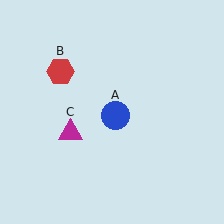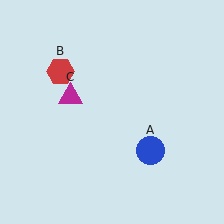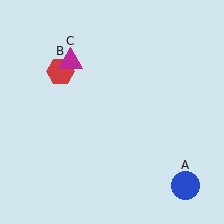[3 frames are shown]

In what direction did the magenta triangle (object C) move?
The magenta triangle (object C) moved up.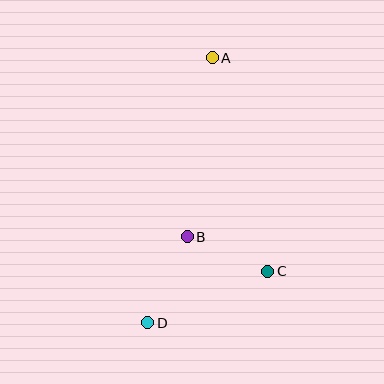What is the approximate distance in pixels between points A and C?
The distance between A and C is approximately 221 pixels.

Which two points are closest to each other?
Points B and C are closest to each other.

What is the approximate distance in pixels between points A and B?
The distance between A and B is approximately 181 pixels.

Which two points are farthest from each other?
Points A and D are farthest from each other.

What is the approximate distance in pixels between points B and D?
The distance between B and D is approximately 95 pixels.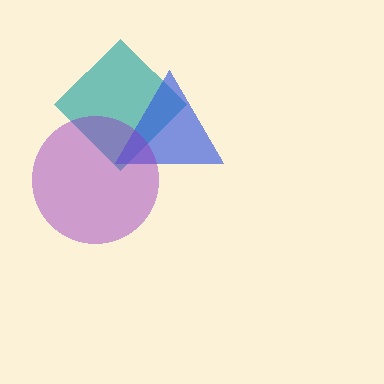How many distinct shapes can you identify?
There are 3 distinct shapes: a teal diamond, a blue triangle, a purple circle.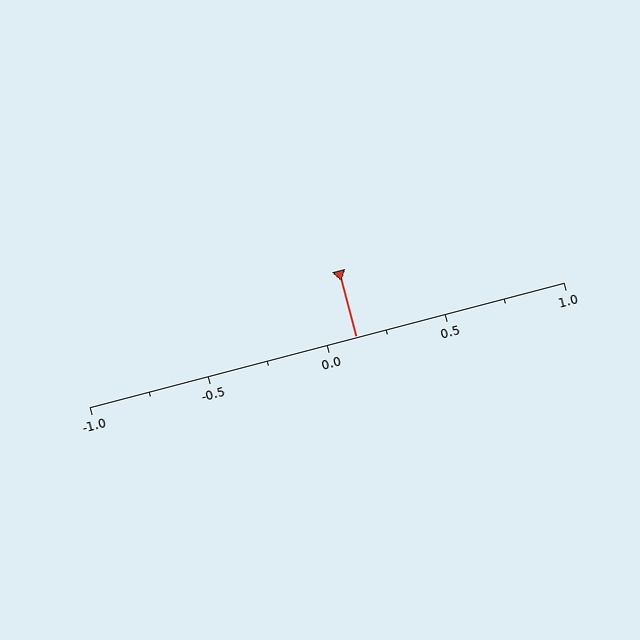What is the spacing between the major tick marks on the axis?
The major ticks are spaced 0.5 apart.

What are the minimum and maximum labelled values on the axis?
The axis runs from -1.0 to 1.0.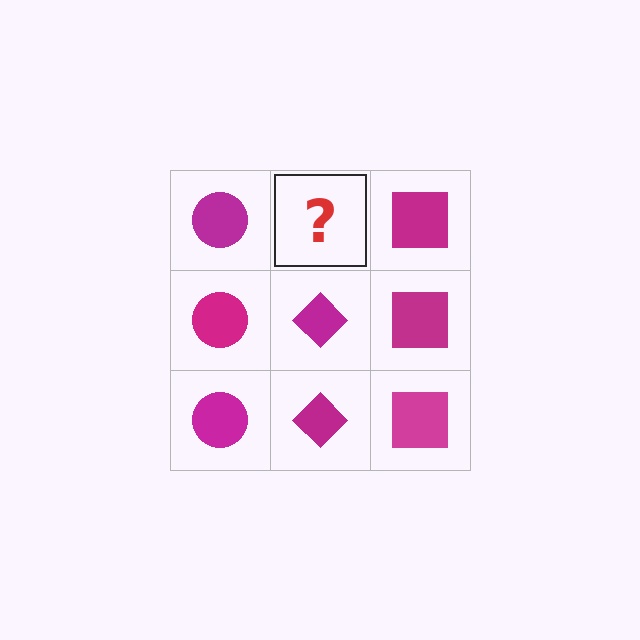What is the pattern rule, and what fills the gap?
The rule is that each column has a consistent shape. The gap should be filled with a magenta diamond.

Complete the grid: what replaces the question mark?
The question mark should be replaced with a magenta diamond.